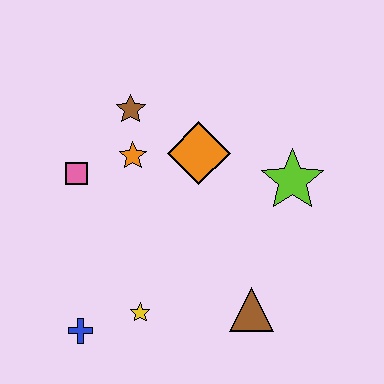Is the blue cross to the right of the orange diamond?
No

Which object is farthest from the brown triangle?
The brown star is farthest from the brown triangle.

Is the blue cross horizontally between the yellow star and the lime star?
No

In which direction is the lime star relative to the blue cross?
The lime star is to the right of the blue cross.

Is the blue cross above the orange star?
No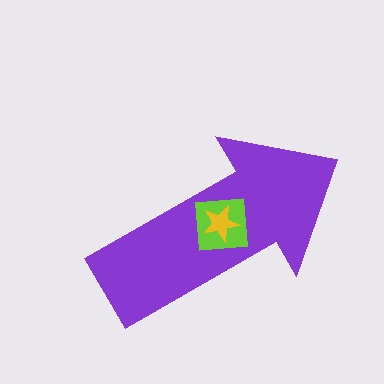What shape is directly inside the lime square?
The yellow star.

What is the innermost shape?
The yellow star.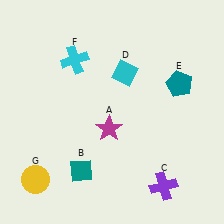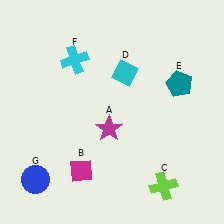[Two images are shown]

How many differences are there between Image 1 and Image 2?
There are 3 differences between the two images.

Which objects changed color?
B changed from teal to magenta. C changed from purple to lime. G changed from yellow to blue.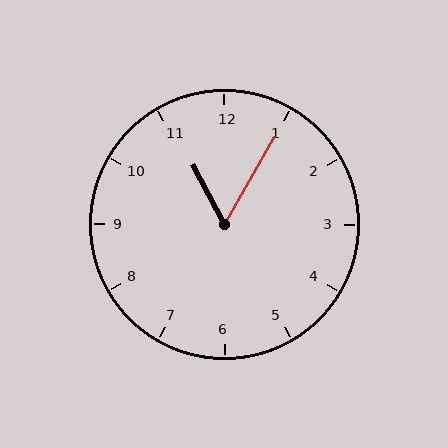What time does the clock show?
11:05.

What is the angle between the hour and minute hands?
Approximately 58 degrees.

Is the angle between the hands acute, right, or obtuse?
It is acute.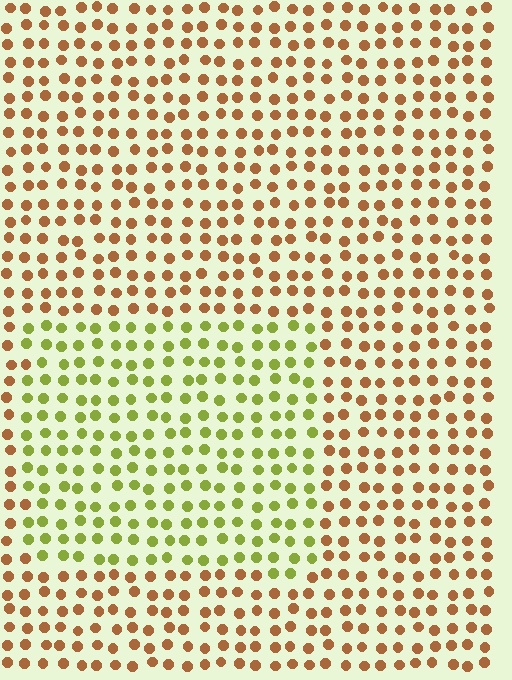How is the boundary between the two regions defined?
The boundary is defined purely by a slight shift in hue (about 55 degrees). Spacing, size, and orientation are identical on both sides.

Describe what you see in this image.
The image is filled with small brown elements in a uniform arrangement. A rectangle-shaped region is visible where the elements are tinted to a slightly different hue, forming a subtle color boundary.